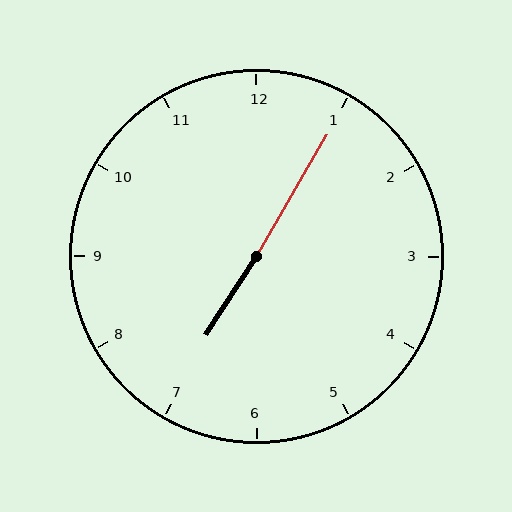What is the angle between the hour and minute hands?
Approximately 178 degrees.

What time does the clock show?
7:05.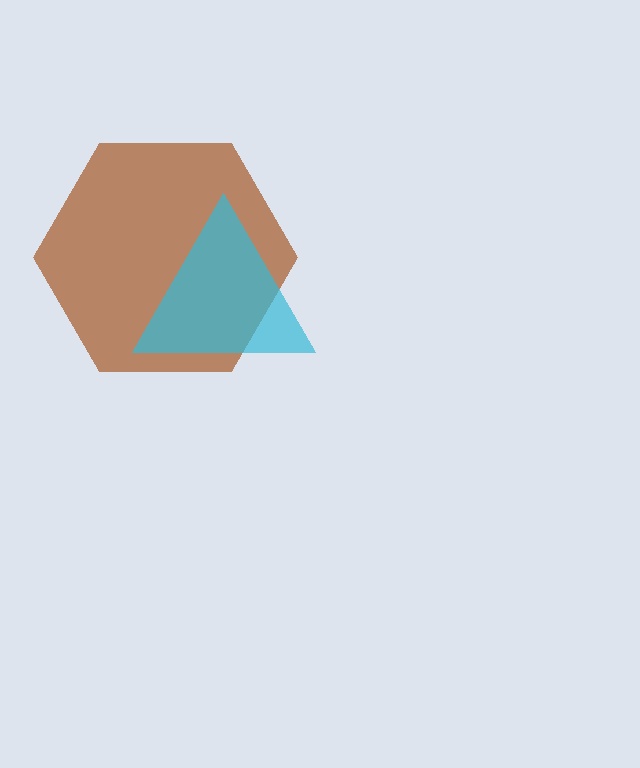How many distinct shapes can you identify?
There are 2 distinct shapes: a brown hexagon, a cyan triangle.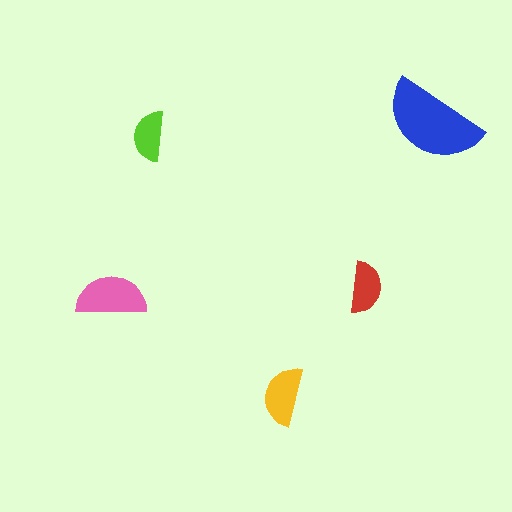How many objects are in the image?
There are 5 objects in the image.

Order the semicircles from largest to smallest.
the blue one, the pink one, the yellow one, the red one, the lime one.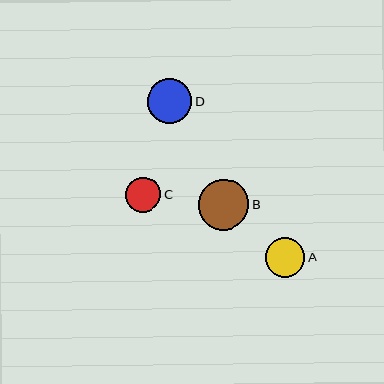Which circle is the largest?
Circle B is the largest with a size of approximately 51 pixels.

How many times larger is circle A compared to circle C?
Circle A is approximately 1.1 times the size of circle C.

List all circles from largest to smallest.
From largest to smallest: B, D, A, C.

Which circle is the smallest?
Circle C is the smallest with a size of approximately 35 pixels.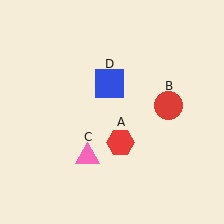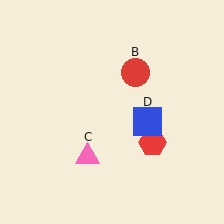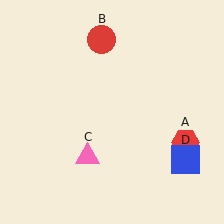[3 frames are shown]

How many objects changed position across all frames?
3 objects changed position: red hexagon (object A), red circle (object B), blue square (object D).